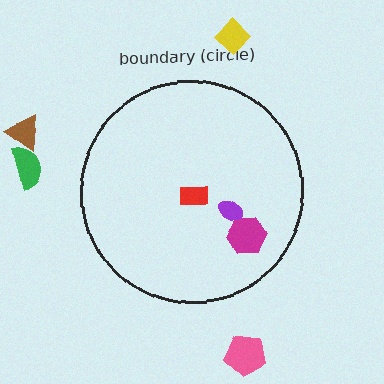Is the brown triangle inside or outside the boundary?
Outside.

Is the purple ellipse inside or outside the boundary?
Inside.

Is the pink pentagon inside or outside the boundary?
Outside.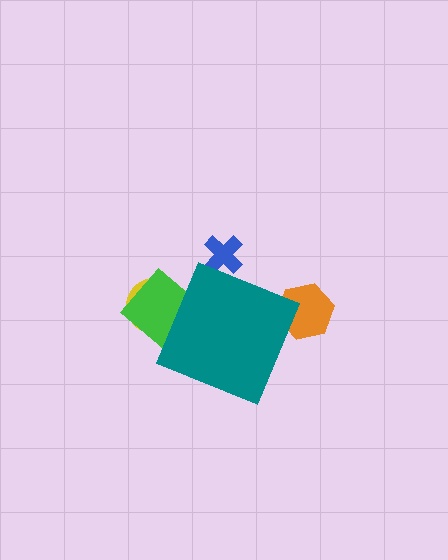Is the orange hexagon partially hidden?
Yes, the orange hexagon is partially hidden behind the teal diamond.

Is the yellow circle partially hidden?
Yes, the yellow circle is partially hidden behind the teal diamond.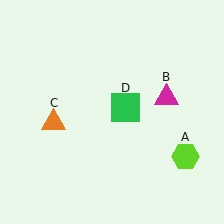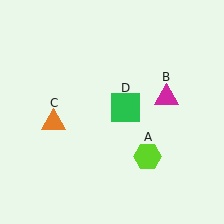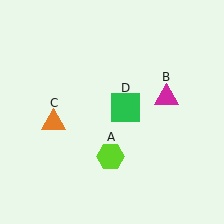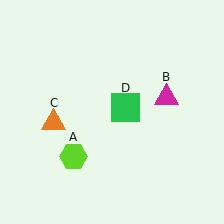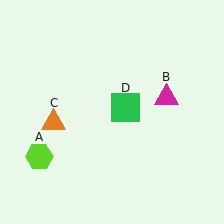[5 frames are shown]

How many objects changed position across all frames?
1 object changed position: lime hexagon (object A).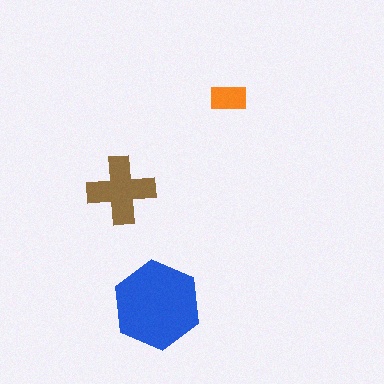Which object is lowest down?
The blue hexagon is bottommost.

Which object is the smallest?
The orange rectangle.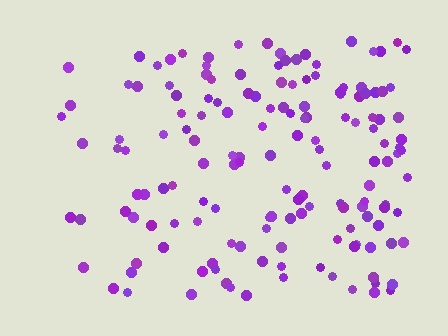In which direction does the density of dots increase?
From left to right, with the right side densest.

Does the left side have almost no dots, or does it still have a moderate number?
Still a moderate number, just noticeably fewer than the right.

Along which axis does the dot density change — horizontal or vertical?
Horizontal.